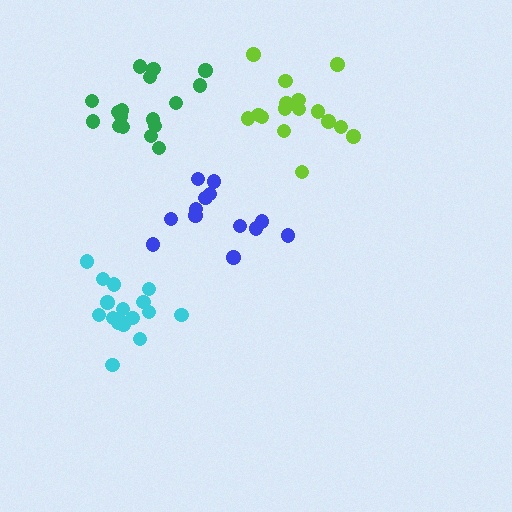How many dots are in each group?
Group 1: 16 dots, Group 2: 13 dots, Group 3: 17 dots, Group 4: 17 dots (63 total).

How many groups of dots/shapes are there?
There are 4 groups.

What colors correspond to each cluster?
The clusters are colored: lime, blue, green, cyan.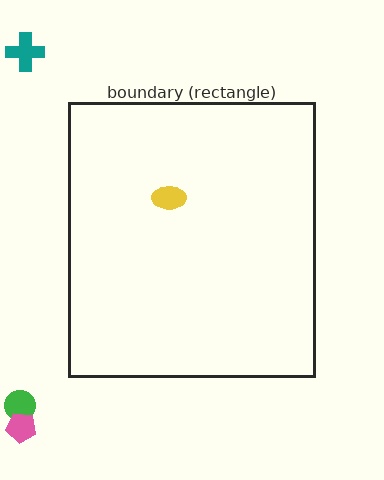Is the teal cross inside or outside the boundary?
Outside.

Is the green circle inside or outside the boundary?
Outside.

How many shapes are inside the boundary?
1 inside, 3 outside.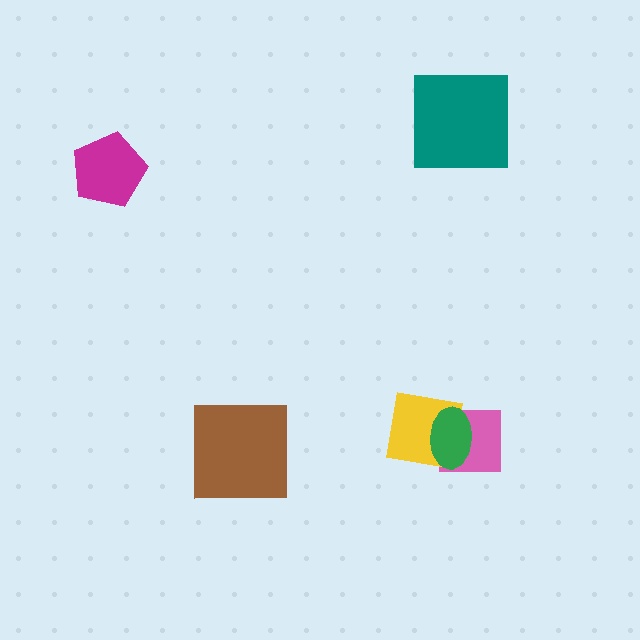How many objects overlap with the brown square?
0 objects overlap with the brown square.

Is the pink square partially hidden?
Yes, it is partially covered by another shape.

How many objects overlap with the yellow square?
2 objects overlap with the yellow square.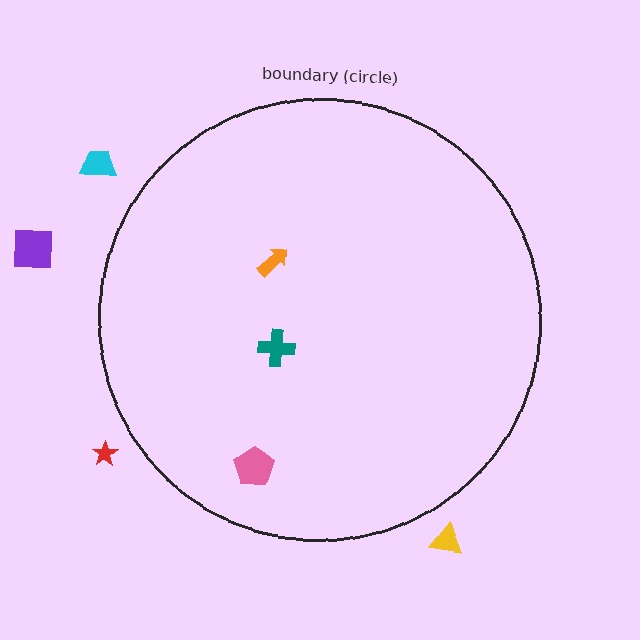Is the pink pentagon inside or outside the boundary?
Inside.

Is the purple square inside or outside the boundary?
Outside.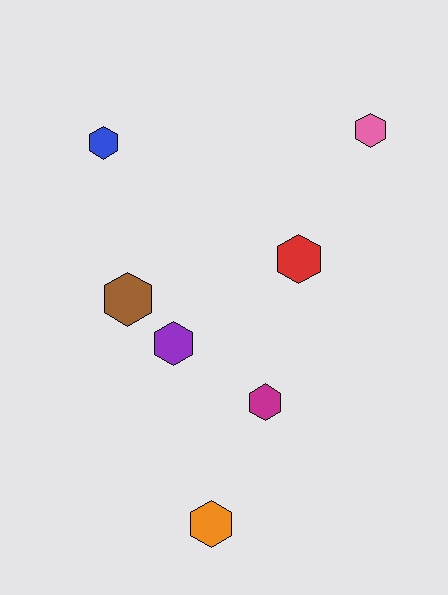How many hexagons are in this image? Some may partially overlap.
There are 7 hexagons.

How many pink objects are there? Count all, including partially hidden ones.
There is 1 pink object.